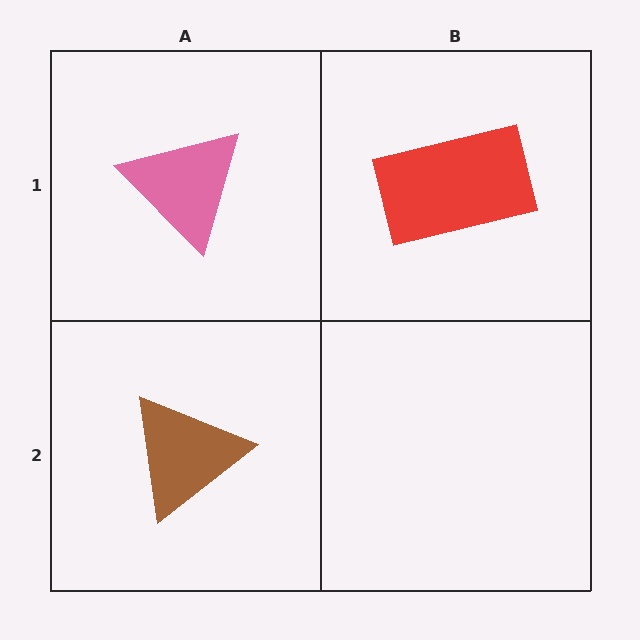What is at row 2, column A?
A brown triangle.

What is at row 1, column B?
A red rectangle.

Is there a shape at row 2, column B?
No, that cell is empty.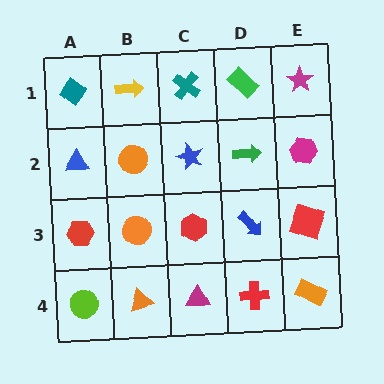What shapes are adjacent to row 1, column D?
A green arrow (row 2, column D), a teal cross (row 1, column C), a magenta star (row 1, column E).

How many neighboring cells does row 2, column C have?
4.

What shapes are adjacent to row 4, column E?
A red square (row 3, column E), a red cross (row 4, column D).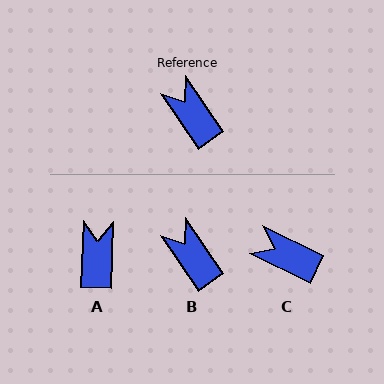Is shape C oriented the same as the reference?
No, it is off by about 29 degrees.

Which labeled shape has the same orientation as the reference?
B.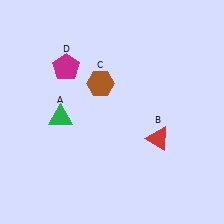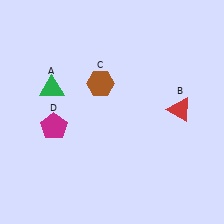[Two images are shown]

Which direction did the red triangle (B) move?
The red triangle (B) moved up.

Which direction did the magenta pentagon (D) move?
The magenta pentagon (D) moved down.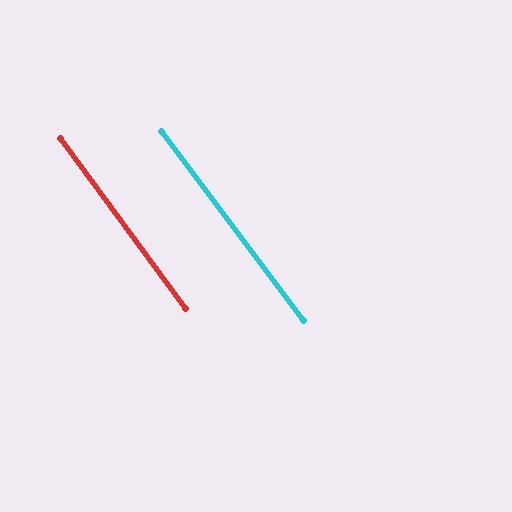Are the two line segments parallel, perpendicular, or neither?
Parallel — their directions differ by only 0.6°.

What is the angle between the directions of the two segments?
Approximately 1 degree.